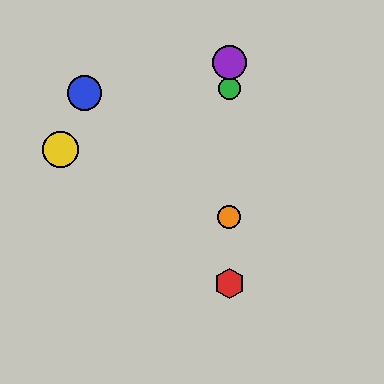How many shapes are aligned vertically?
4 shapes (the red hexagon, the green circle, the purple circle, the orange circle) are aligned vertically.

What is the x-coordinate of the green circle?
The green circle is at x≈229.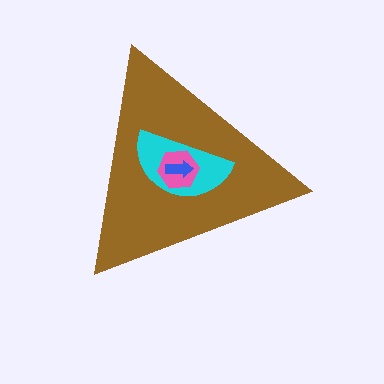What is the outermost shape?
The brown triangle.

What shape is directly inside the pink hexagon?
The blue arrow.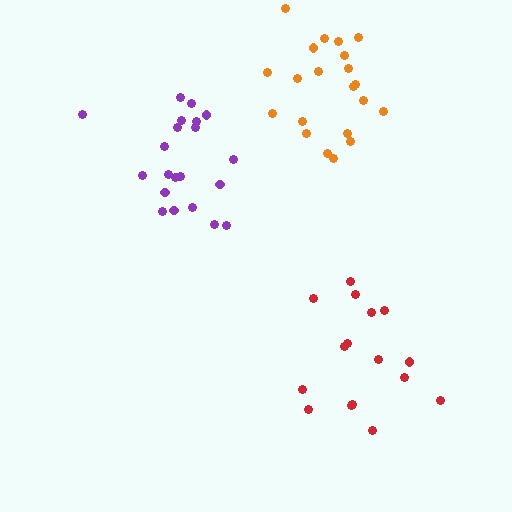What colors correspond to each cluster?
The clusters are colored: red, orange, purple.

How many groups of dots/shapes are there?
There are 3 groups.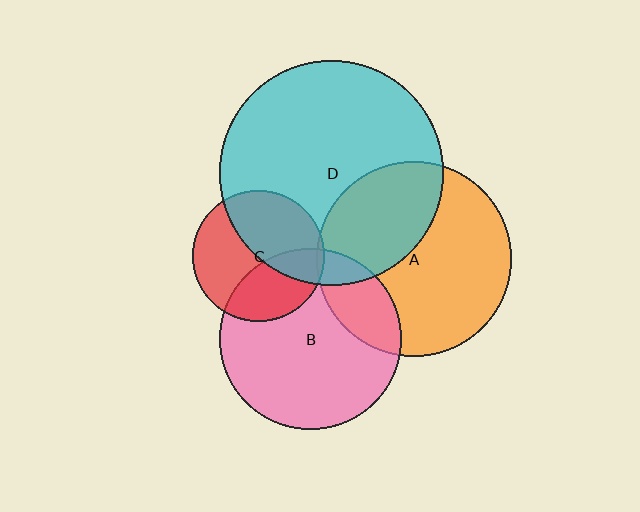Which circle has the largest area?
Circle D (cyan).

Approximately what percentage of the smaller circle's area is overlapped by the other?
Approximately 35%.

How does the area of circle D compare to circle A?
Approximately 1.3 times.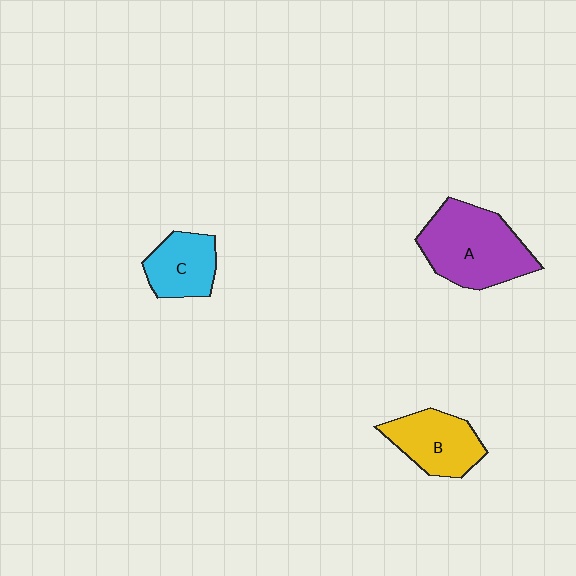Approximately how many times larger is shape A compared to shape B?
Approximately 1.5 times.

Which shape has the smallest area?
Shape C (cyan).